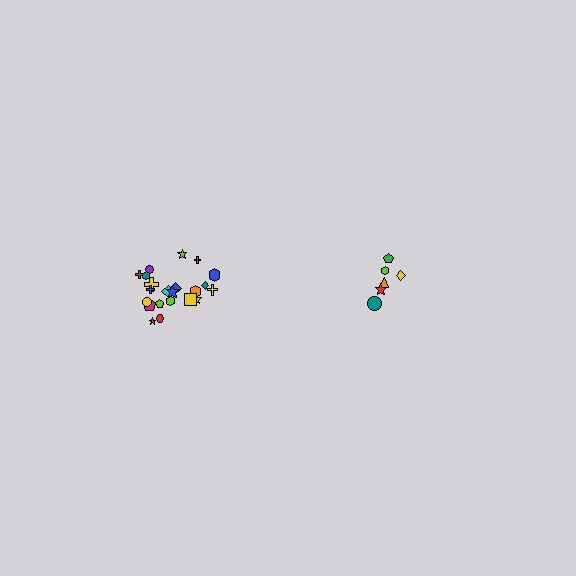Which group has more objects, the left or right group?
The left group.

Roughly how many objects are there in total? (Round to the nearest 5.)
Roughly 30 objects in total.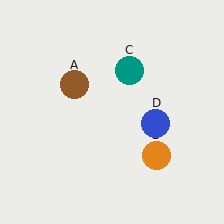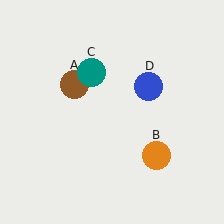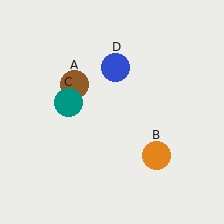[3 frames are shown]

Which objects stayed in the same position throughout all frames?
Brown circle (object A) and orange circle (object B) remained stationary.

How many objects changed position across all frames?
2 objects changed position: teal circle (object C), blue circle (object D).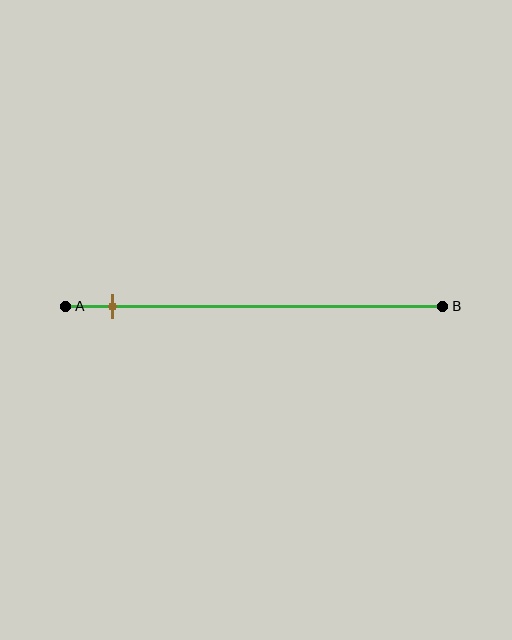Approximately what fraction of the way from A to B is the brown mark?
The brown mark is approximately 15% of the way from A to B.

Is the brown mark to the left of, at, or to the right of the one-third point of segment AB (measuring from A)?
The brown mark is to the left of the one-third point of segment AB.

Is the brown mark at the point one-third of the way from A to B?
No, the mark is at about 15% from A, not at the 33% one-third point.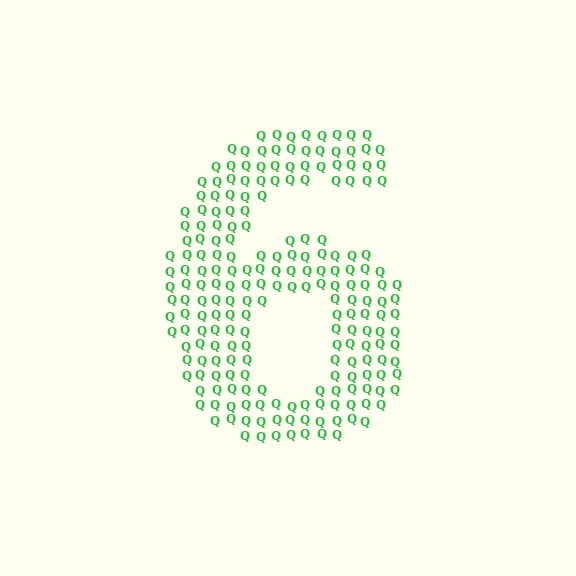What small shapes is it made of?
It is made of small letter Q's.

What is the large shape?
The large shape is the digit 6.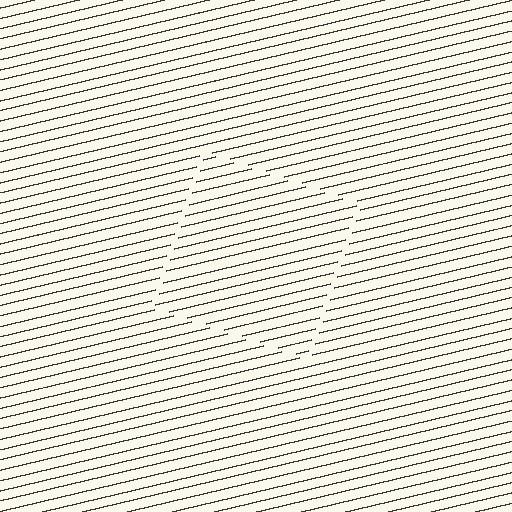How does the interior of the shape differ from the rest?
The interior of the shape contains the same grating, shifted by half a period — the contour is defined by the phase discontinuity where line-ends from the inner and outer gratings abut.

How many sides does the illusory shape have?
4 sides — the line-ends trace a square.